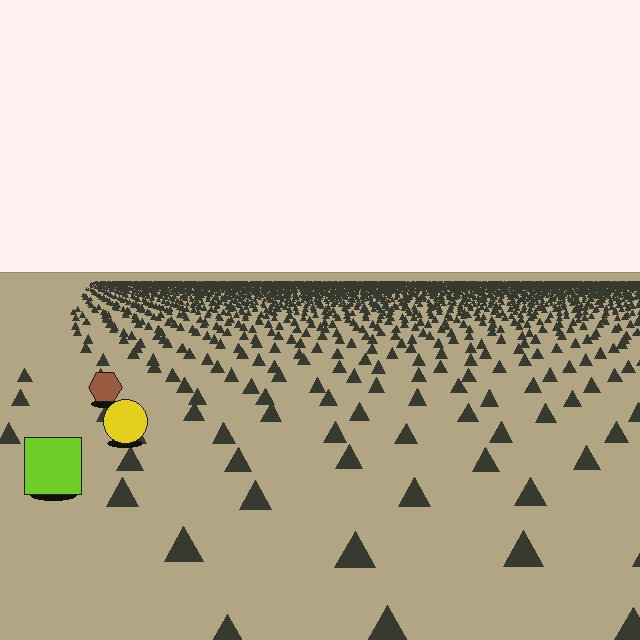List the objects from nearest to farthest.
From nearest to farthest: the lime square, the yellow circle, the brown hexagon.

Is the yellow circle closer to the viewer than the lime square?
No. The lime square is closer — you can tell from the texture gradient: the ground texture is coarser near it.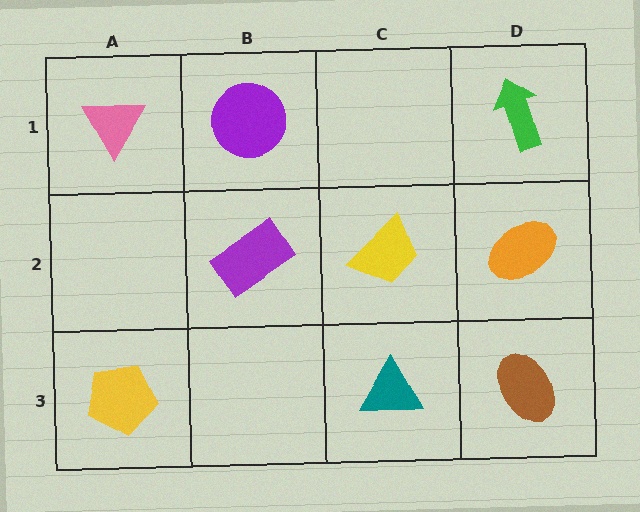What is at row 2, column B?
A purple rectangle.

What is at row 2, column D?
An orange ellipse.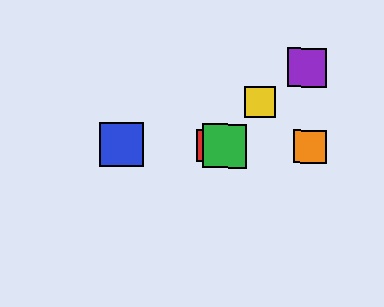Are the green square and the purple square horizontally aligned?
No, the green square is at y≈146 and the purple square is at y≈67.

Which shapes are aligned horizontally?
The red square, the blue square, the green square, the orange square are aligned horizontally.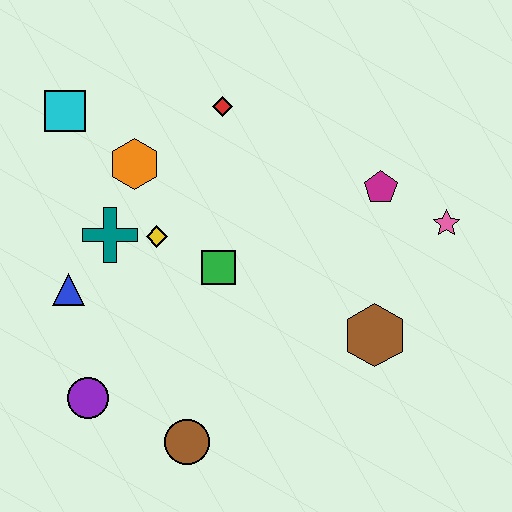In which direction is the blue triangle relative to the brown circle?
The blue triangle is above the brown circle.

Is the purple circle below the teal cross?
Yes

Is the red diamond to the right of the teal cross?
Yes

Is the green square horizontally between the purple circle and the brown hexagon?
Yes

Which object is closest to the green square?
The yellow diamond is closest to the green square.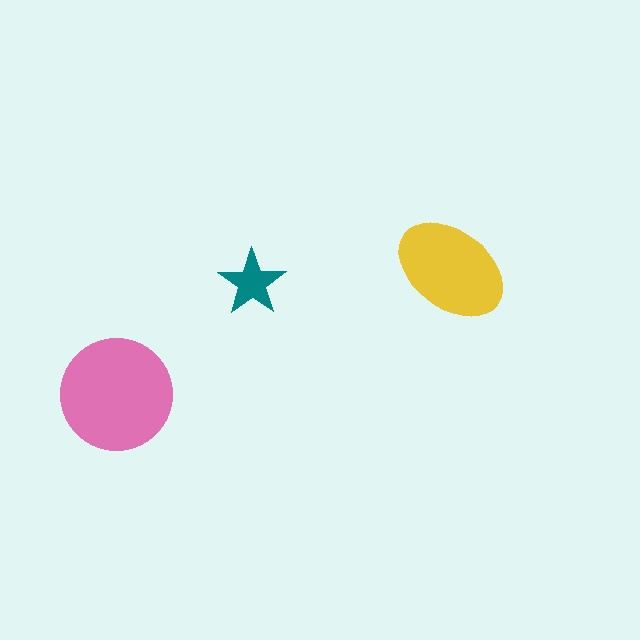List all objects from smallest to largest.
The teal star, the yellow ellipse, the pink circle.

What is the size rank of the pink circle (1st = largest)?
1st.